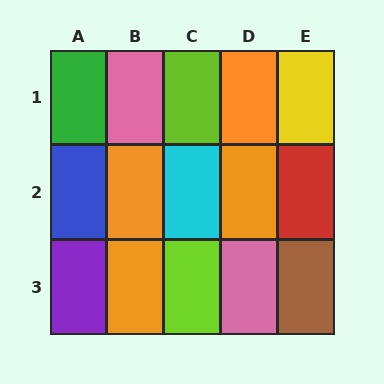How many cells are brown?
1 cell is brown.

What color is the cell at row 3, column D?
Pink.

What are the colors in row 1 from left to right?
Green, pink, lime, orange, yellow.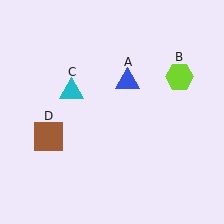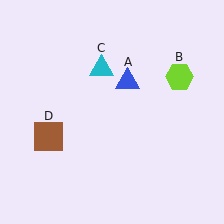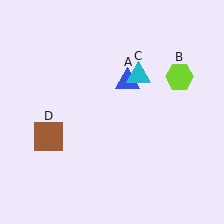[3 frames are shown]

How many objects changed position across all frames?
1 object changed position: cyan triangle (object C).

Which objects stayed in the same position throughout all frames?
Blue triangle (object A) and lime hexagon (object B) and brown square (object D) remained stationary.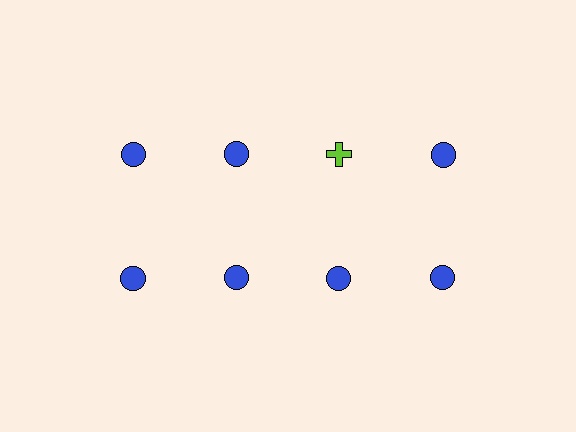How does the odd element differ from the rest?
It differs in both color (lime instead of blue) and shape (cross instead of circle).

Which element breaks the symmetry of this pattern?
The lime cross in the top row, center column breaks the symmetry. All other shapes are blue circles.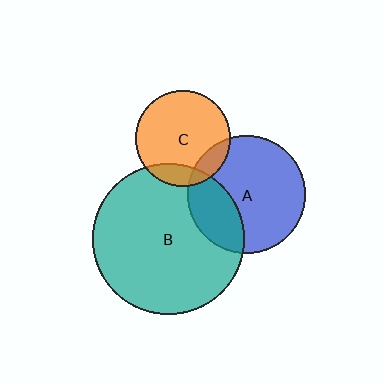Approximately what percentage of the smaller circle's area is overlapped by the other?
Approximately 15%.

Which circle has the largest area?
Circle B (teal).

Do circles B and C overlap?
Yes.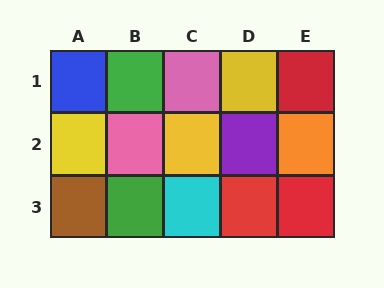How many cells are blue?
1 cell is blue.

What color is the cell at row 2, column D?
Purple.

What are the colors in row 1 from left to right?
Blue, green, pink, yellow, red.